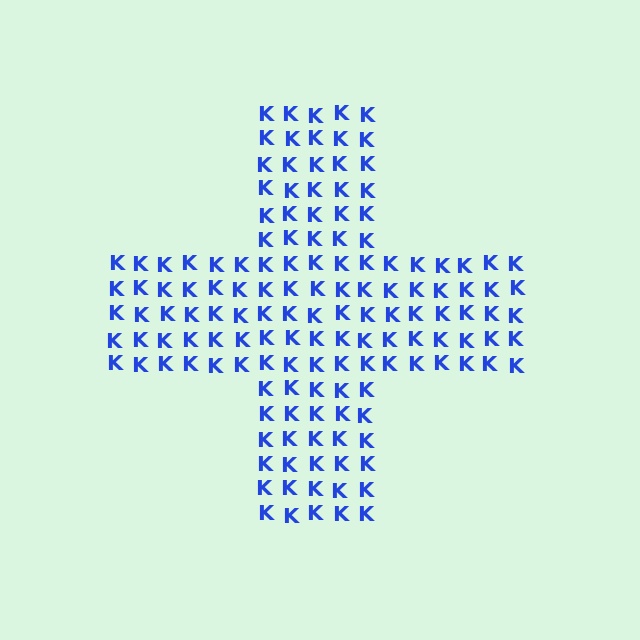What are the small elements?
The small elements are letter K's.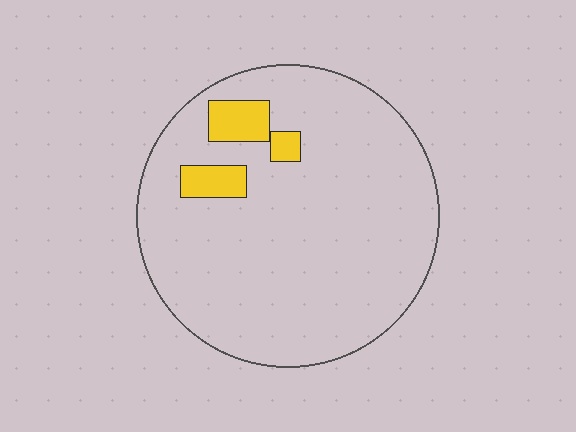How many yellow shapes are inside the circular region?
3.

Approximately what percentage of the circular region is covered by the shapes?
Approximately 10%.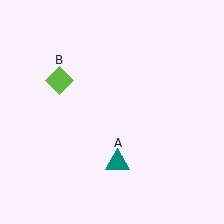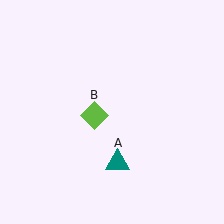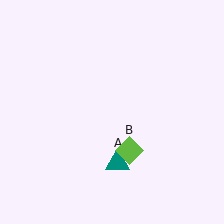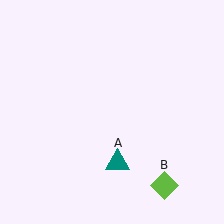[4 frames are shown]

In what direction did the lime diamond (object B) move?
The lime diamond (object B) moved down and to the right.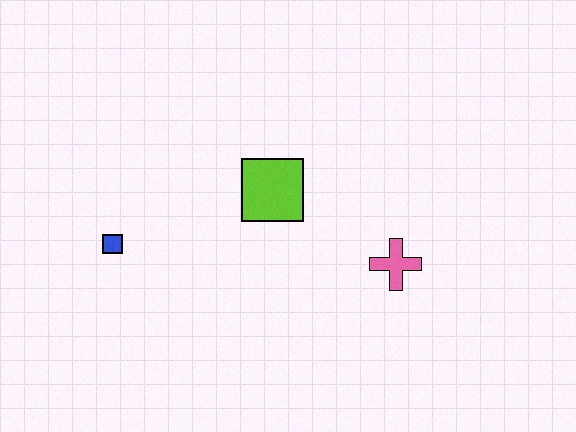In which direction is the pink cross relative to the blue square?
The pink cross is to the right of the blue square.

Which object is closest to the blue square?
The lime square is closest to the blue square.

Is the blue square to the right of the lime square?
No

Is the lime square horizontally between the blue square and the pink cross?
Yes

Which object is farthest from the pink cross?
The blue square is farthest from the pink cross.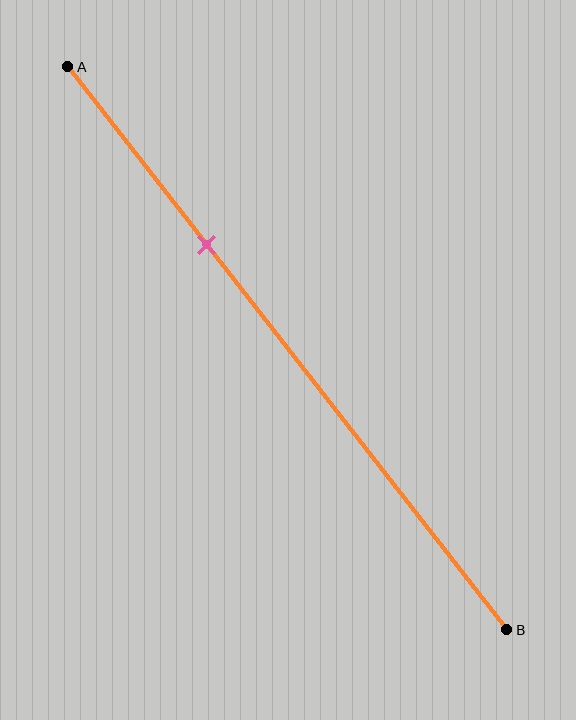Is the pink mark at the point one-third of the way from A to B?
Yes, the mark is approximately at the one-third point.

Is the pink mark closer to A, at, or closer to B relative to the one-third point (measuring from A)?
The pink mark is approximately at the one-third point of segment AB.